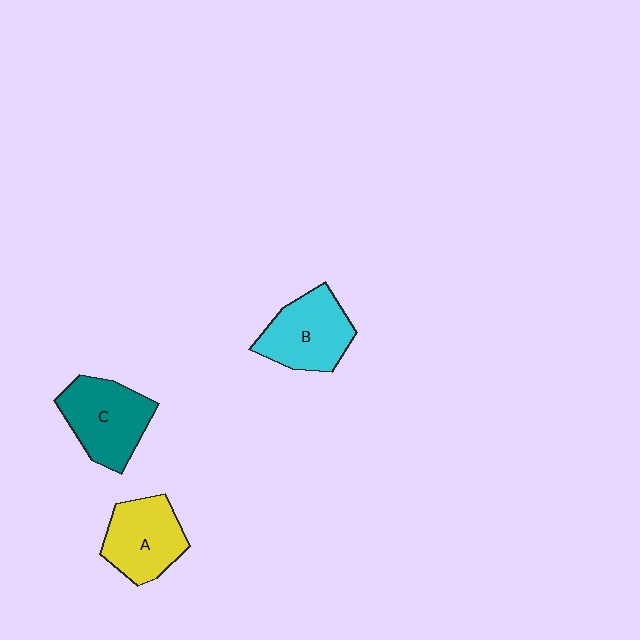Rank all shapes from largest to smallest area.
From largest to smallest: C (teal), B (cyan), A (yellow).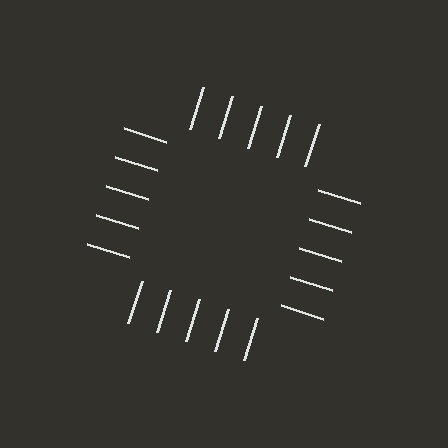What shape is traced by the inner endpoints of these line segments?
An illusory square — the line segments terminate on its edges but no continuous stroke is drawn.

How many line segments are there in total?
20 — 5 along each of the 4 edges.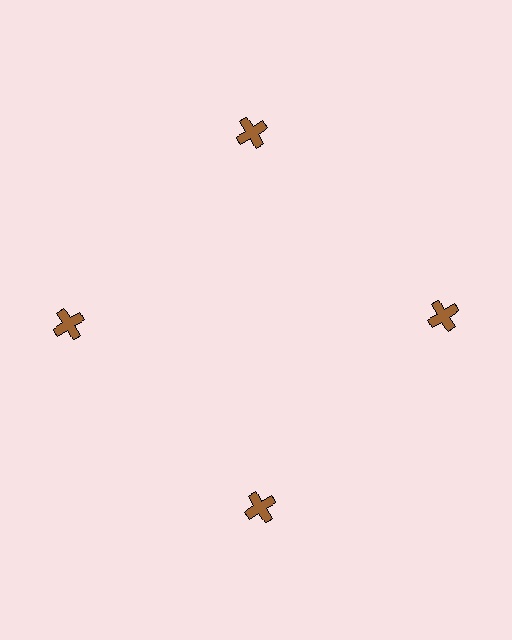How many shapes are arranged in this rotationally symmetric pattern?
There are 4 shapes, arranged in 4 groups of 1.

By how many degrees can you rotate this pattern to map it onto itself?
The pattern maps onto itself every 90 degrees of rotation.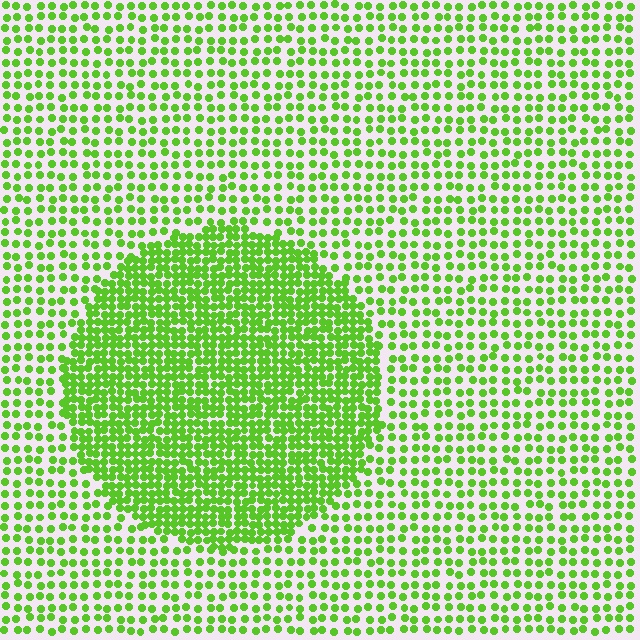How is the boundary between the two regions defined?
The boundary is defined by a change in element density (approximately 2.1x ratio). All elements are the same color, size, and shape.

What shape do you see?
I see a circle.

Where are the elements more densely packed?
The elements are more densely packed inside the circle boundary.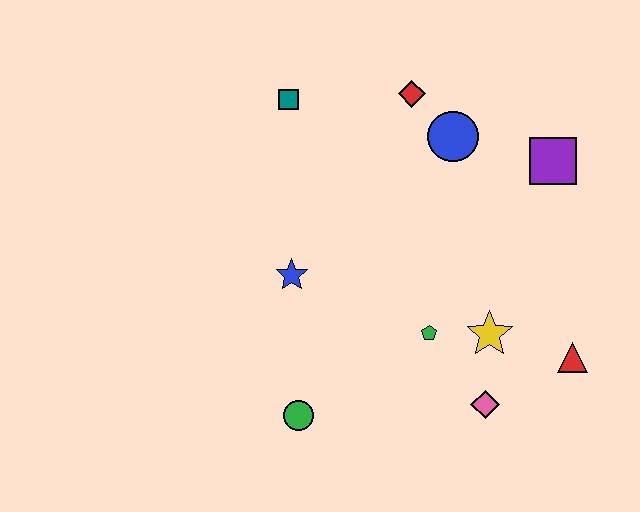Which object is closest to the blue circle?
The red diamond is closest to the blue circle.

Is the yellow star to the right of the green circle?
Yes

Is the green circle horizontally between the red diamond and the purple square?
No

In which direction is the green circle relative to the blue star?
The green circle is below the blue star.